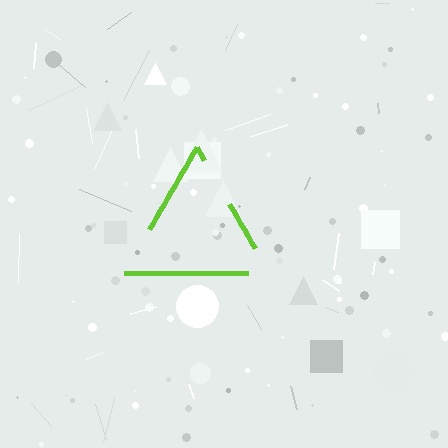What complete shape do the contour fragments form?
The contour fragments form a triangle.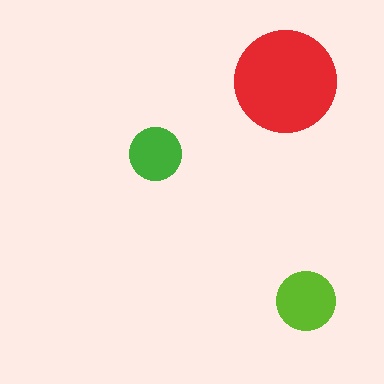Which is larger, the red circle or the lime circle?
The red one.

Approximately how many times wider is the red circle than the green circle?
About 2 times wider.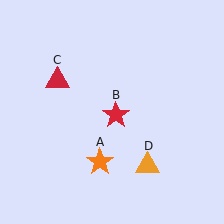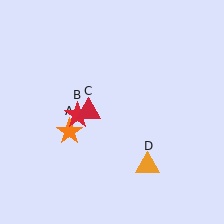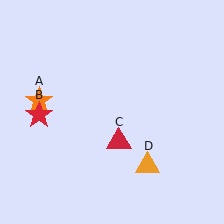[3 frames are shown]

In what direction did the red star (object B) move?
The red star (object B) moved left.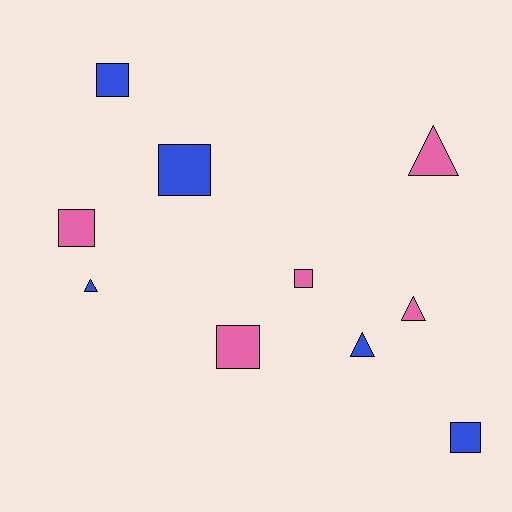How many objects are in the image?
There are 10 objects.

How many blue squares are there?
There are 3 blue squares.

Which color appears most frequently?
Blue, with 5 objects.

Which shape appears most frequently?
Square, with 6 objects.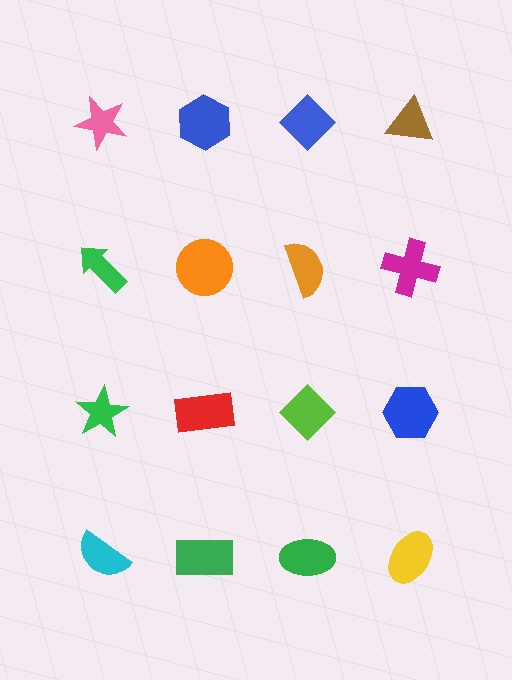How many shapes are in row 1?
4 shapes.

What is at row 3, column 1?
A green star.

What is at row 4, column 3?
A green ellipse.